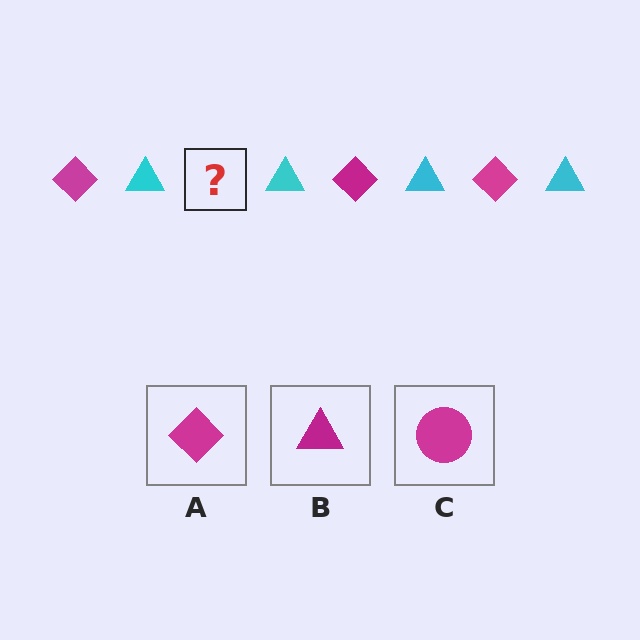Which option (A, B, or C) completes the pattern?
A.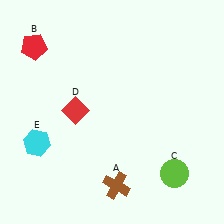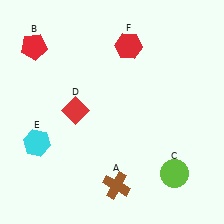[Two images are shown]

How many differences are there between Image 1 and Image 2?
There is 1 difference between the two images.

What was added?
A red hexagon (F) was added in Image 2.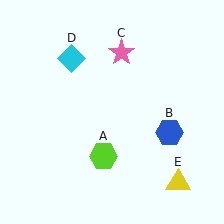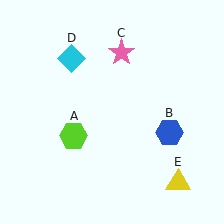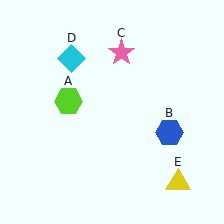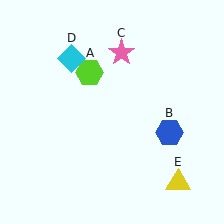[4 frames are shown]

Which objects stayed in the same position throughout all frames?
Blue hexagon (object B) and pink star (object C) and cyan diamond (object D) and yellow triangle (object E) remained stationary.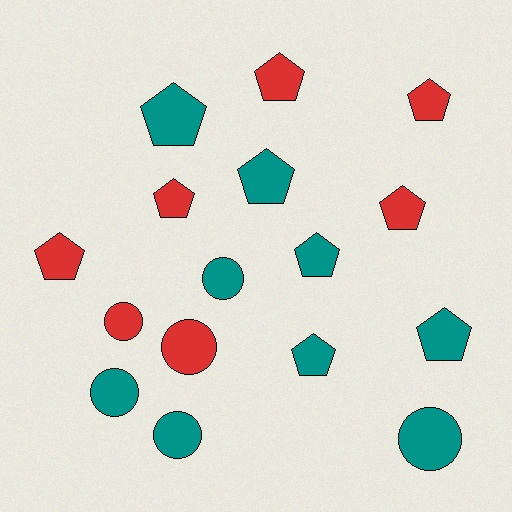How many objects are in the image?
There are 16 objects.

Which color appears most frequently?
Teal, with 9 objects.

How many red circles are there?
There are 2 red circles.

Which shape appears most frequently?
Pentagon, with 10 objects.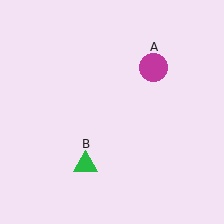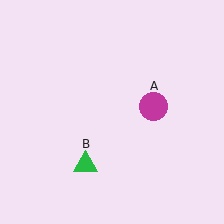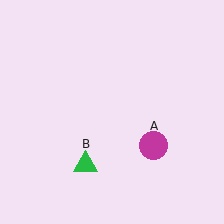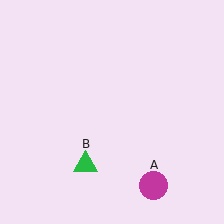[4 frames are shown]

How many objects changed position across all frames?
1 object changed position: magenta circle (object A).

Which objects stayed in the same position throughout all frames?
Green triangle (object B) remained stationary.